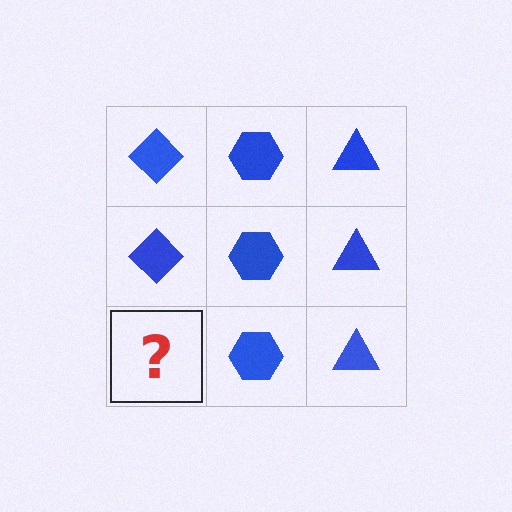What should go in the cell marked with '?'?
The missing cell should contain a blue diamond.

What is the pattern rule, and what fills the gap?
The rule is that each column has a consistent shape. The gap should be filled with a blue diamond.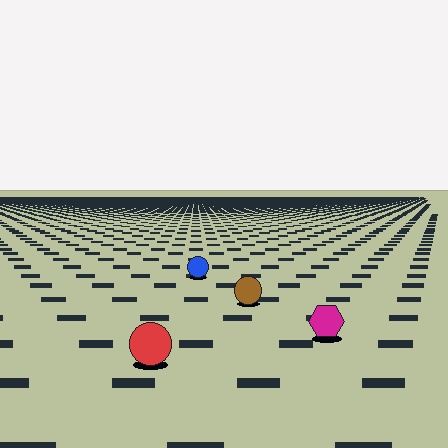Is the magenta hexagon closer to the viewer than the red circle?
No. The red circle is closer — you can tell from the texture gradient: the ground texture is coarser near it.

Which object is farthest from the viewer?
The blue circle is farthest from the viewer. It appears smaller and the ground texture around it is denser.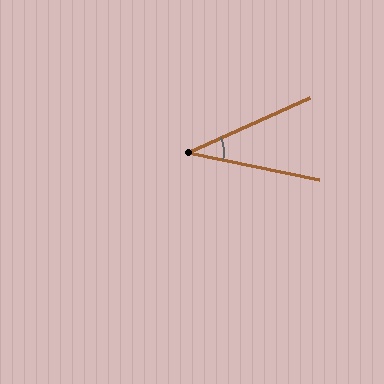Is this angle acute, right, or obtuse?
It is acute.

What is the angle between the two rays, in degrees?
Approximately 36 degrees.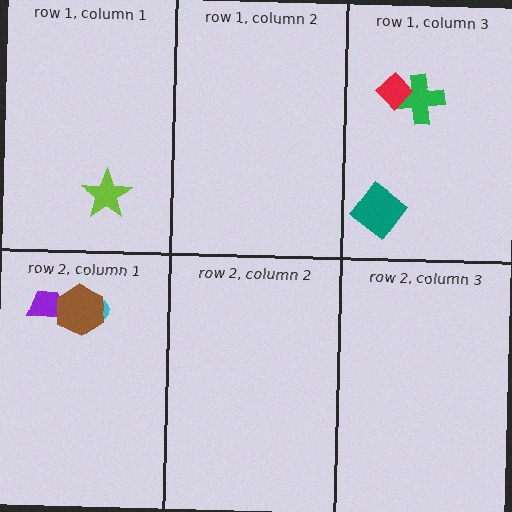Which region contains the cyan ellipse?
The row 2, column 1 region.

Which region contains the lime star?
The row 1, column 1 region.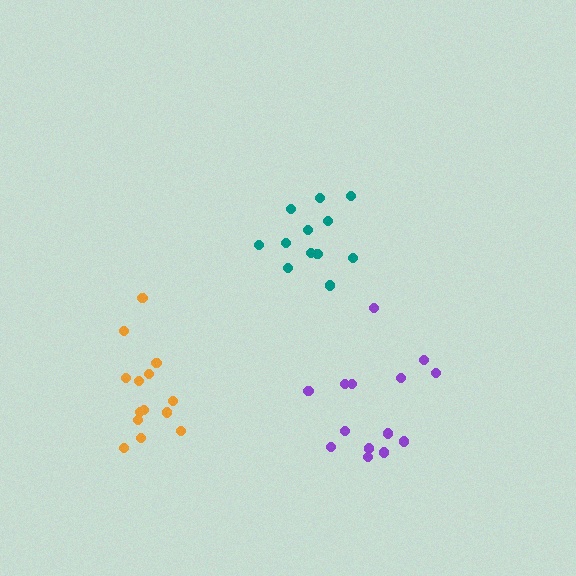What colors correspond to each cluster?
The clusters are colored: teal, orange, purple.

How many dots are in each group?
Group 1: 12 dots, Group 2: 14 dots, Group 3: 14 dots (40 total).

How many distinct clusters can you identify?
There are 3 distinct clusters.